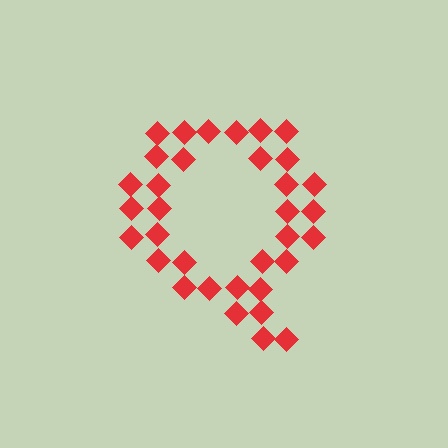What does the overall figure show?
The overall figure shows the letter Q.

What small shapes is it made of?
It is made of small diamonds.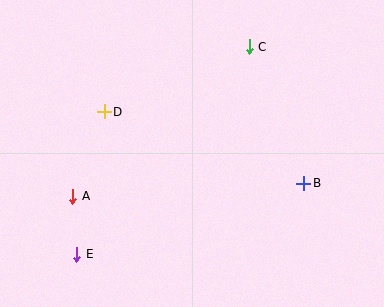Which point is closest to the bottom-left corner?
Point E is closest to the bottom-left corner.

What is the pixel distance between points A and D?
The distance between A and D is 91 pixels.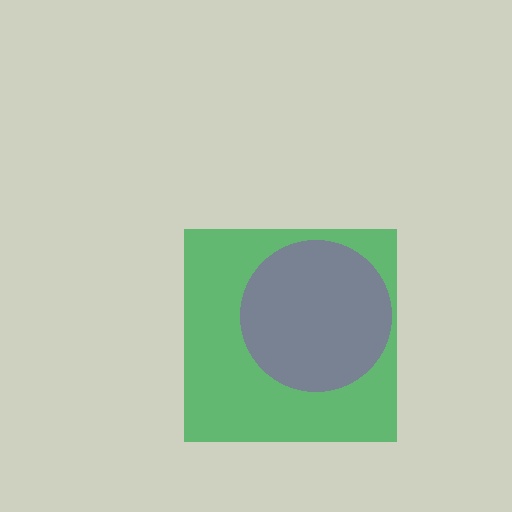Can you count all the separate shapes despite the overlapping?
Yes, there are 2 separate shapes.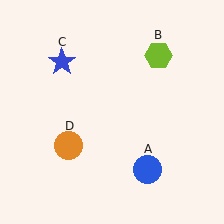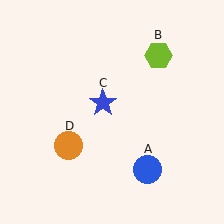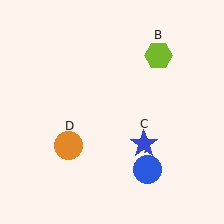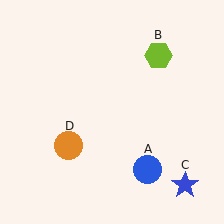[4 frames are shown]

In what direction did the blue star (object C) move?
The blue star (object C) moved down and to the right.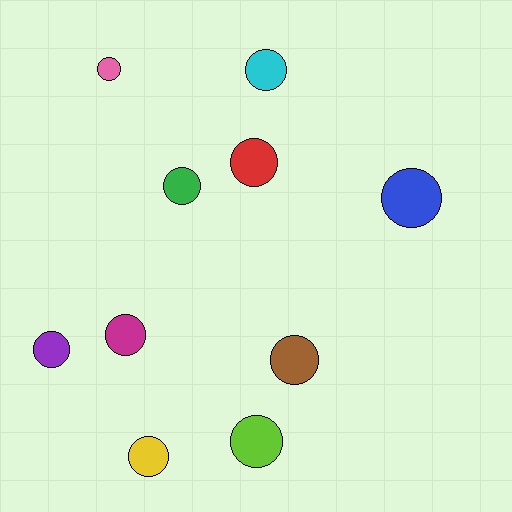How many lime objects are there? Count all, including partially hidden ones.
There is 1 lime object.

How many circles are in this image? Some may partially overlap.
There are 10 circles.